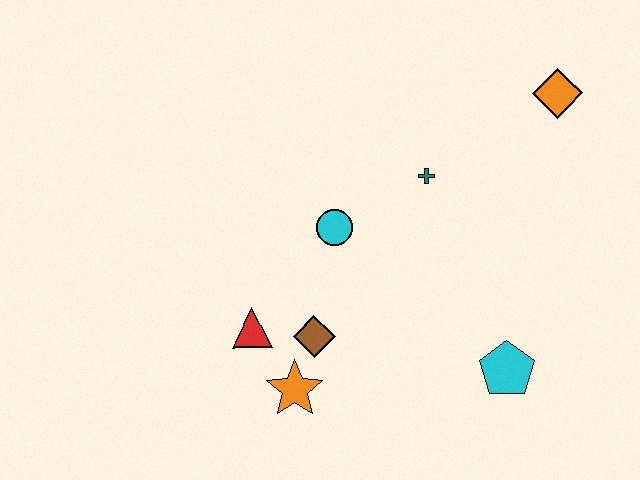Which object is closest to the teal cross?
The cyan circle is closest to the teal cross.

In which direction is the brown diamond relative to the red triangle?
The brown diamond is to the right of the red triangle.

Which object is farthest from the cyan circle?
The orange diamond is farthest from the cyan circle.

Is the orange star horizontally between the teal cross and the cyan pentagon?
No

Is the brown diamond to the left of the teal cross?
Yes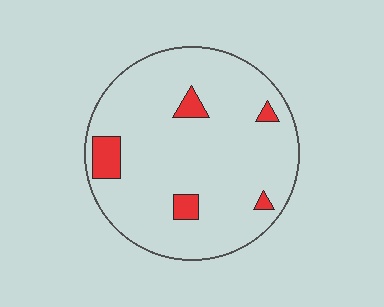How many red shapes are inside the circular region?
5.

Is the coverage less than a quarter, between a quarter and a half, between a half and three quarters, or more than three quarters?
Less than a quarter.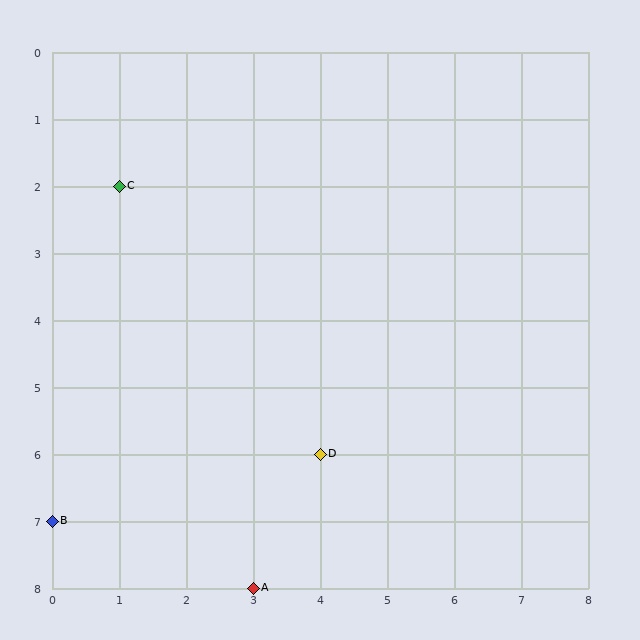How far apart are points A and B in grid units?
Points A and B are 3 columns and 1 row apart (about 3.2 grid units diagonally).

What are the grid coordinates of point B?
Point B is at grid coordinates (0, 7).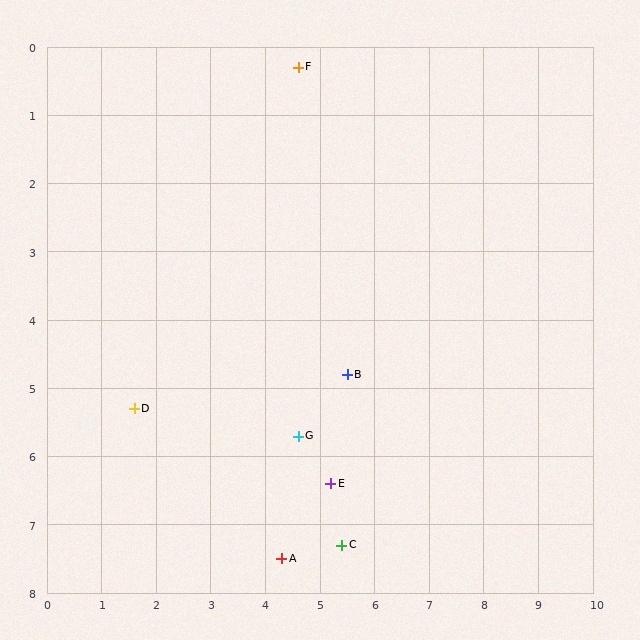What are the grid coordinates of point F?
Point F is at approximately (4.6, 0.3).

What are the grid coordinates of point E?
Point E is at approximately (5.2, 6.4).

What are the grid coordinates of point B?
Point B is at approximately (5.5, 4.8).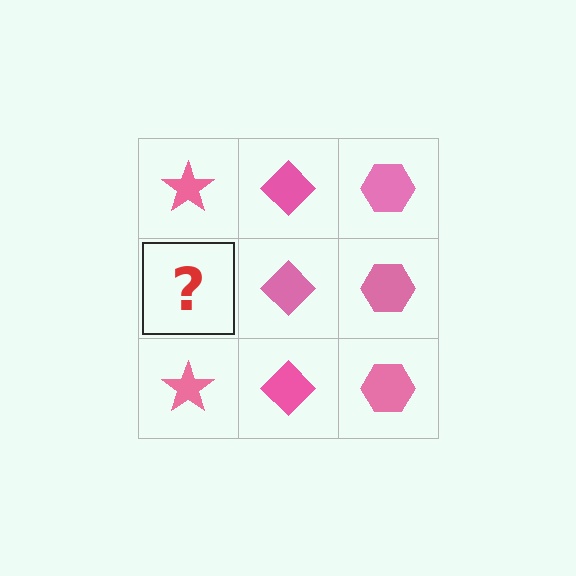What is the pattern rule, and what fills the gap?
The rule is that each column has a consistent shape. The gap should be filled with a pink star.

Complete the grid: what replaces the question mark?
The question mark should be replaced with a pink star.